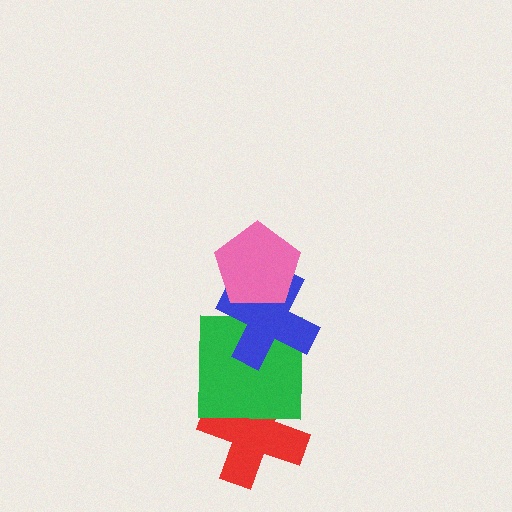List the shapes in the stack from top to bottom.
From top to bottom: the pink pentagon, the blue cross, the green square, the red cross.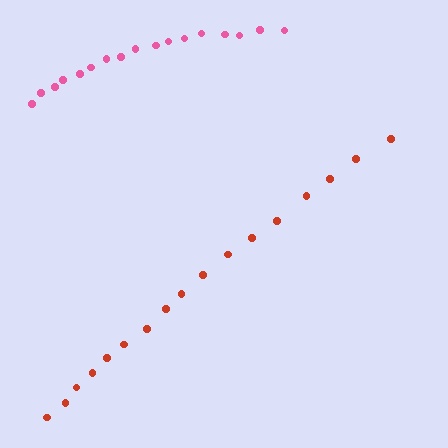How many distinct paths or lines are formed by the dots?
There are 2 distinct paths.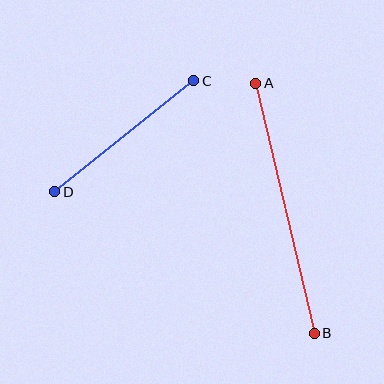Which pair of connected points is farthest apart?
Points A and B are farthest apart.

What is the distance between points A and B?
The distance is approximately 257 pixels.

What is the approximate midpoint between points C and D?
The midpoint is at approximately (124, 136) pixels.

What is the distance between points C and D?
The distance is approximately 178 pixels.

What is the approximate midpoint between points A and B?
The midpoint is at approximately (285, 208) pixels.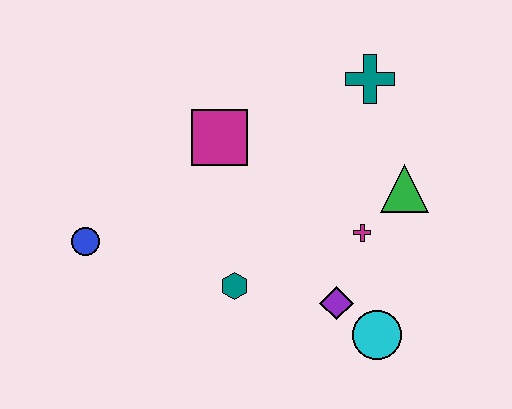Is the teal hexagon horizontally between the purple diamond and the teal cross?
No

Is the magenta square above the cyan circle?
Yes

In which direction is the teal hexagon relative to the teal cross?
The teal hexagon is below the teal cross.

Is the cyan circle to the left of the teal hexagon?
No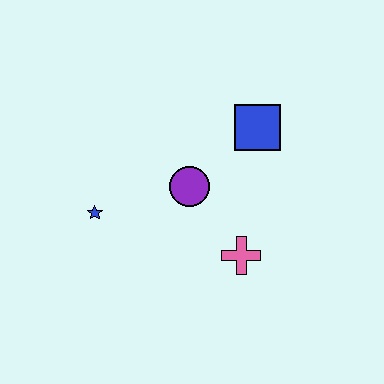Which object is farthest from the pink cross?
The blue star is farthest from the pink cross.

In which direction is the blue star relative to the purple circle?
The blue star is to the left of the purple circle.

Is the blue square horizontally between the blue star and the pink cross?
No